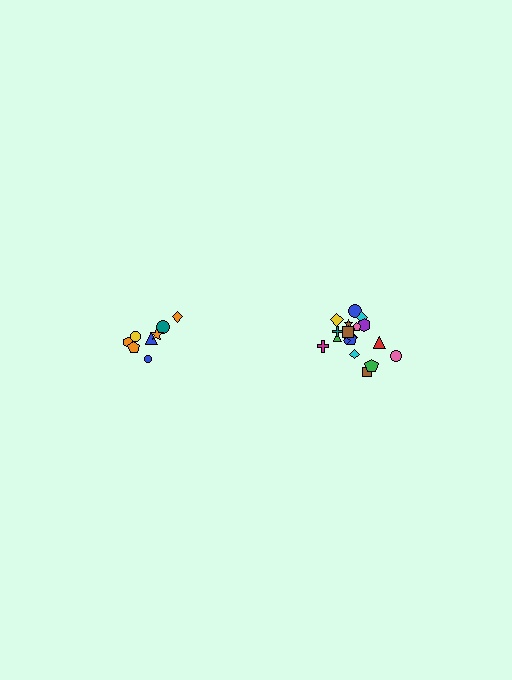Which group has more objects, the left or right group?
The right group.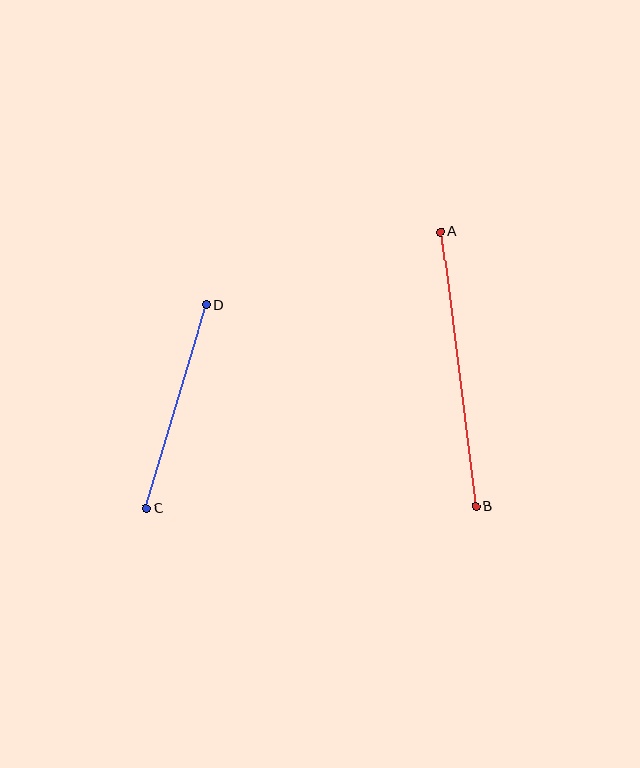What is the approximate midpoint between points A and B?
The midpoint is at approximately (458, 369) pixels.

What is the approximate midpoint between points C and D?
The midpoint is at approximately (176, 407) pixels.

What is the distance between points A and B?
The distance is approximately 277 pixels.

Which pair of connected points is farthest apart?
Points A and B are farthest apart.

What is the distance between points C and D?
The distance is approximately 211 pixels.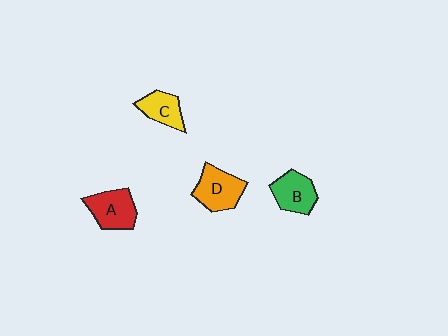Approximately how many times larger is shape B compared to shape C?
Approximately 1.2 times.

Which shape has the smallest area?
Shape C (yellow).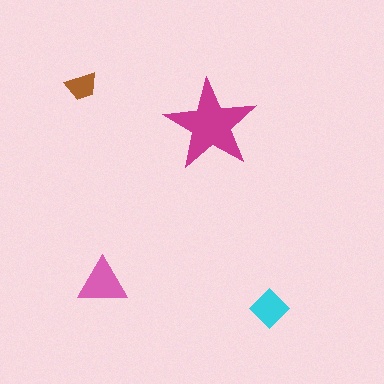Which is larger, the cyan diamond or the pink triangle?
The pink triangle.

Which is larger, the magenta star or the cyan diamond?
The magenta star.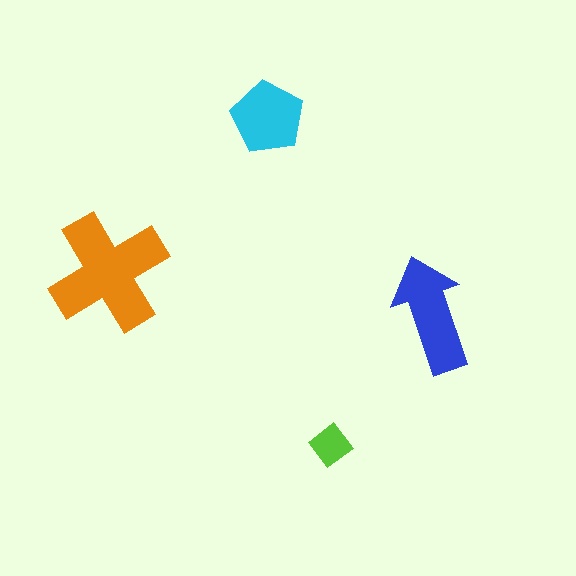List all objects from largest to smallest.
The orange cross, the blue arrow, the cyan pentagon, the lime diamond.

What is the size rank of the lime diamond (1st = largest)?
4th.